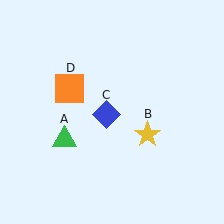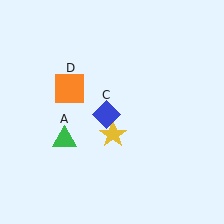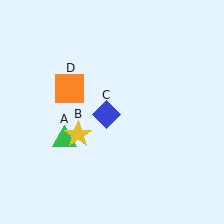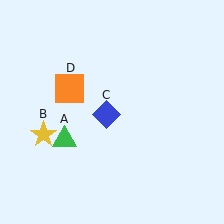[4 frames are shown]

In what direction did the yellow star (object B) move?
The yellow star (object B) moved left.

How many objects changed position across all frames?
1 object changed position: yellow star (object B).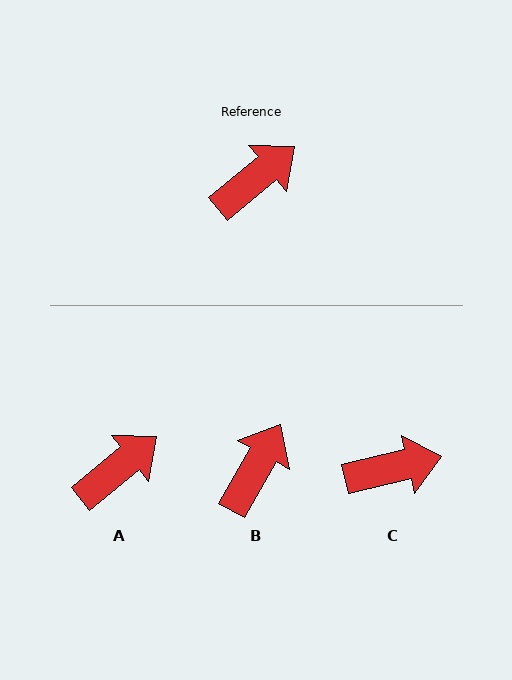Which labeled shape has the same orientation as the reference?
A.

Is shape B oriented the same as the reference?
No, it is off by about 21 degrees.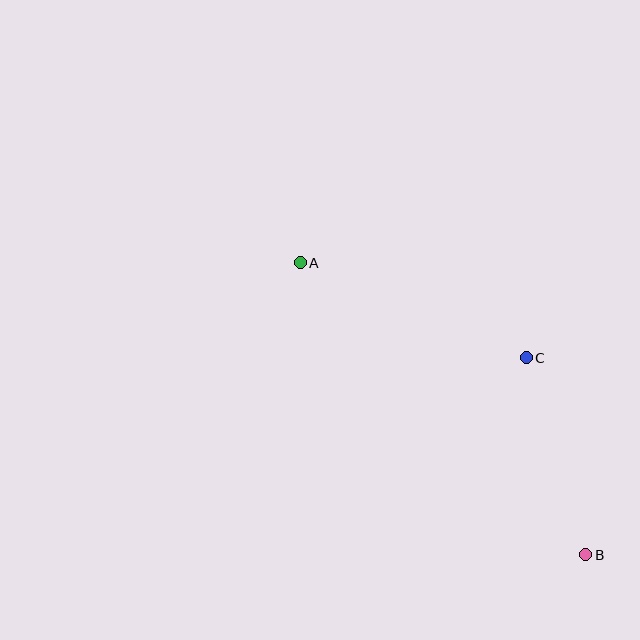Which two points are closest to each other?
Points B and C are closest to each other.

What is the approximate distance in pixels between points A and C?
The distance between A and C is approximately 245 pixels.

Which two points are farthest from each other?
Points A and B are farthest from each other.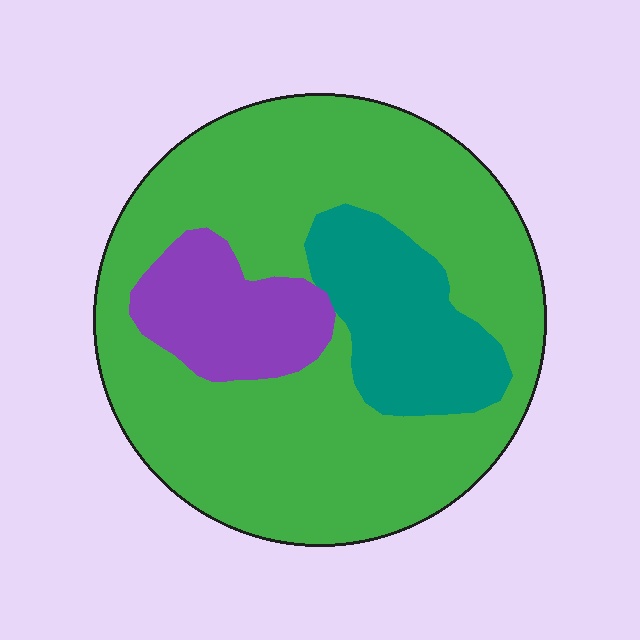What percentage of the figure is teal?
Teal takes up about one sixth (1/6) of the figure.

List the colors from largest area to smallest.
From largest to smallest: green, teal, purple.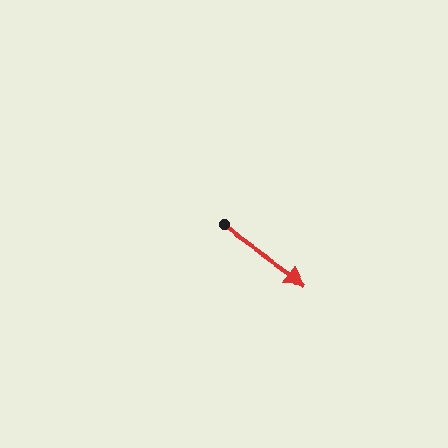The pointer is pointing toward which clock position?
Roughly 4 o'clock.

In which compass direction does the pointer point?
Southeast.